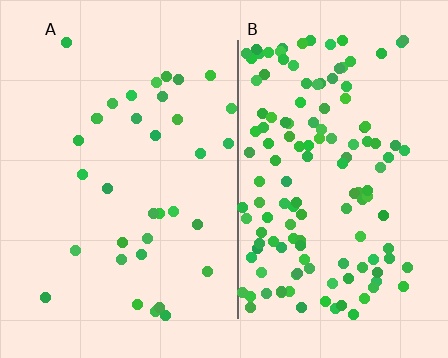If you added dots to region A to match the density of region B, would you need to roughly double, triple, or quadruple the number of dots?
Approximately quadruple.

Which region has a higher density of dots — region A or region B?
B (the right).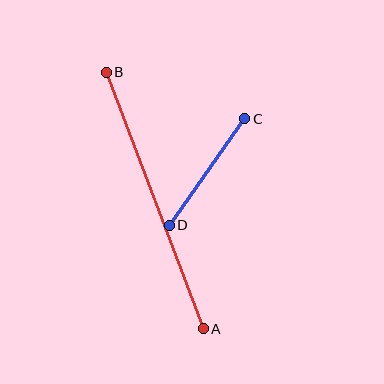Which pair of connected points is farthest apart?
Points A and B are farthest apart.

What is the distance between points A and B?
The distance is approximately 274 pixels.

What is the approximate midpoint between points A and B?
The midpoint is at approximately (155, 201) pixels.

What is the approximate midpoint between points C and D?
The midpoint is at approximately (207, 172) pixels.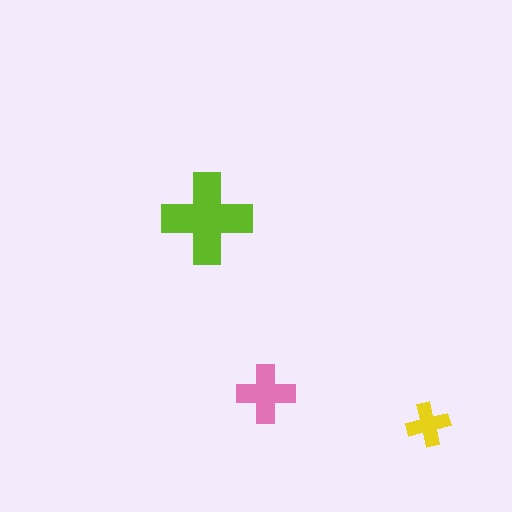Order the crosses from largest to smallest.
the lime one, the pink one, the yellow one.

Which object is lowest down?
The yellow cross is bottommost.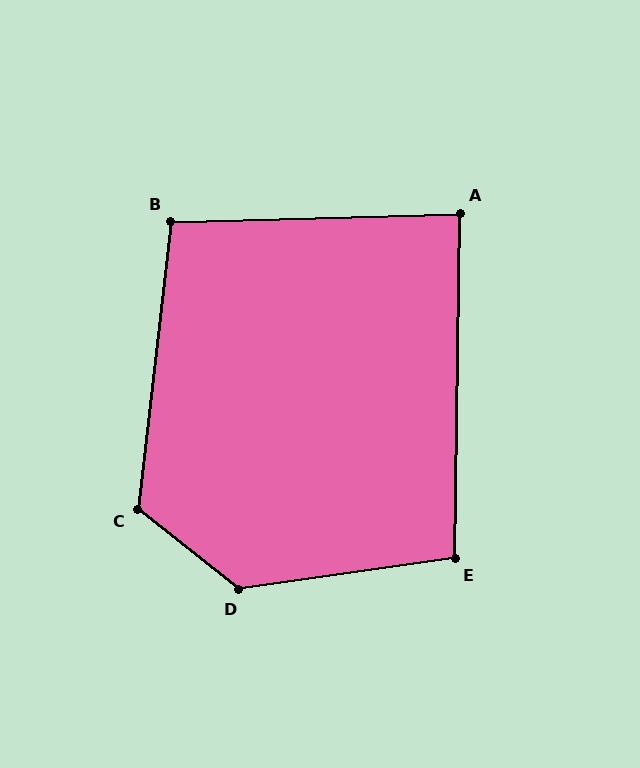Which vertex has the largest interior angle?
D, at approximately 133 degrees.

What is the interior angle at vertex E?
Approximately 99 degrees (obtuse).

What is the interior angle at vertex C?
Approximately 122 degrees (obtuse).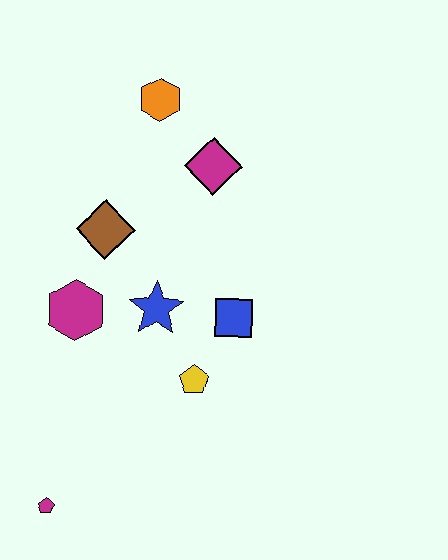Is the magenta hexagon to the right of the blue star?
No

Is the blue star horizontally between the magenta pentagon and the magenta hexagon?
No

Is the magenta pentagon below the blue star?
Yes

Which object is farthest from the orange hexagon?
The magenta pentagon is farthest from the orange hexagon.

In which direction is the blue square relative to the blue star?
The blue square is to the right of the blue star.